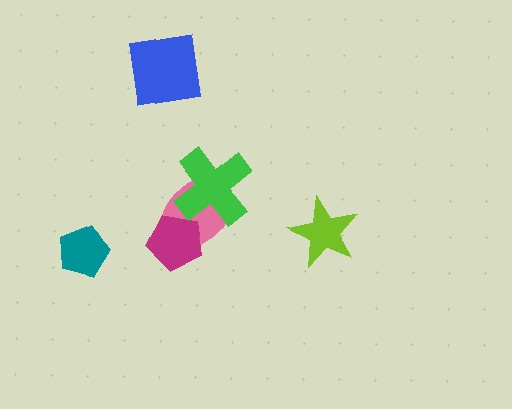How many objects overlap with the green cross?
1 object overlaps with the green cross.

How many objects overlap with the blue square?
0 objects overlap with the blue square.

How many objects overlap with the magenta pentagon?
1 object overlaps with the magenta pentagon.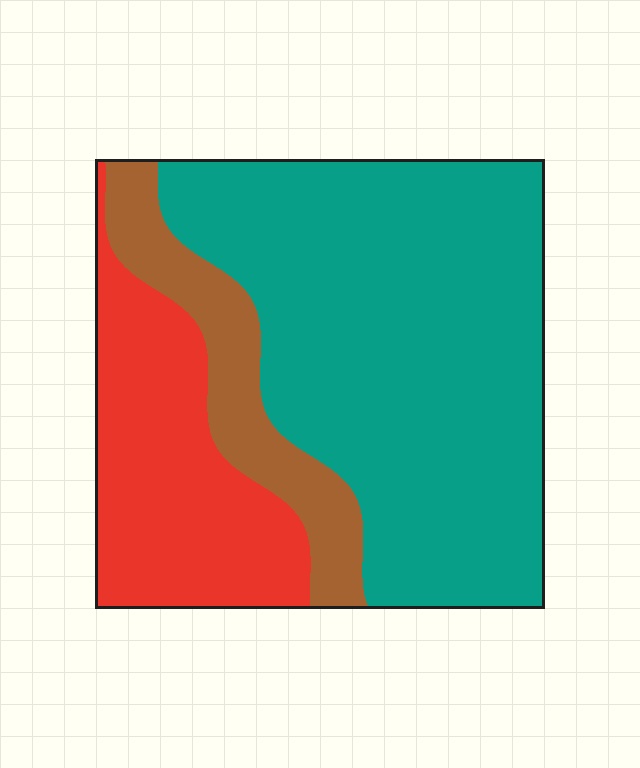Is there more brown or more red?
Red.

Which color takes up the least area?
Brown, at roughly 15%.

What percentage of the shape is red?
Red covers about 25% of the shape.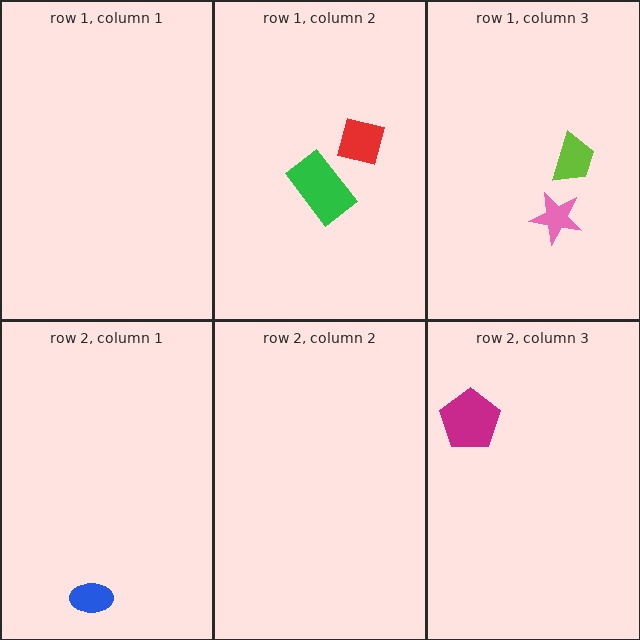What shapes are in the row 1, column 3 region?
The pink star, the lime trapezoid.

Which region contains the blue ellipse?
The row 2, column 1 region.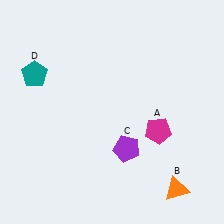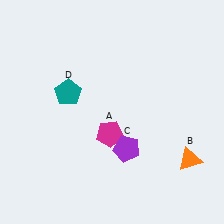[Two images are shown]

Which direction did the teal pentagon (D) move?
The teal pentagon (D) moved right.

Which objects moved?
The objects that moved are: the magenta pentagon (A), the orange triangle (B), the teal pentagon (D).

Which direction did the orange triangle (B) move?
The orange triangle (B) moved up.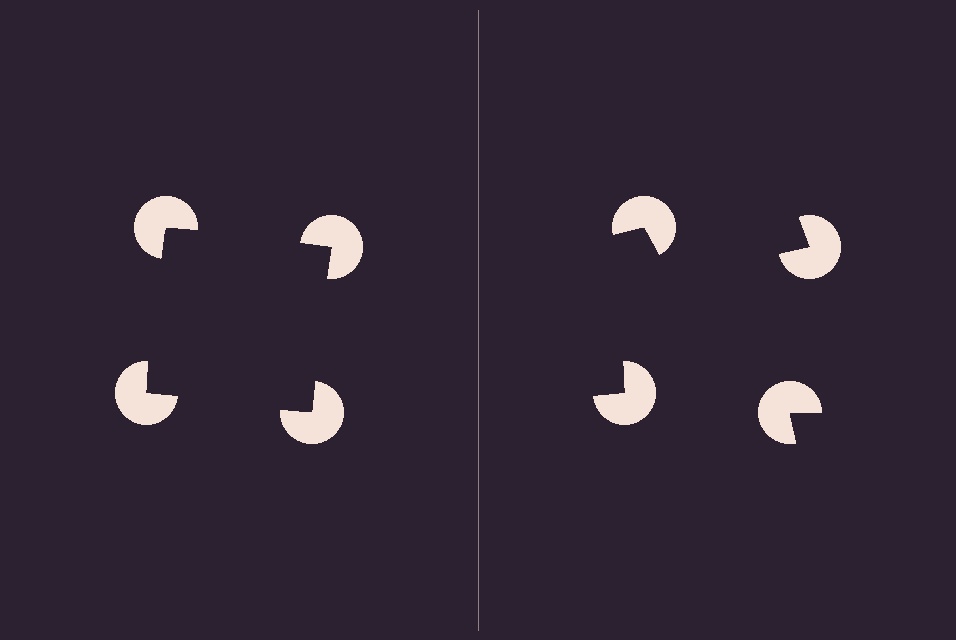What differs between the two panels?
The pac-man discs are positioned identically on both sides; only the wedge orientations differ. On the left they align to a square; on the right they are misaligned.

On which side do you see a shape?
An illusory square appears on the left side. On the right side the wedge cuts are rotated, so no coherent shape forms.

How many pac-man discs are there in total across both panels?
8 — 4 on each side.